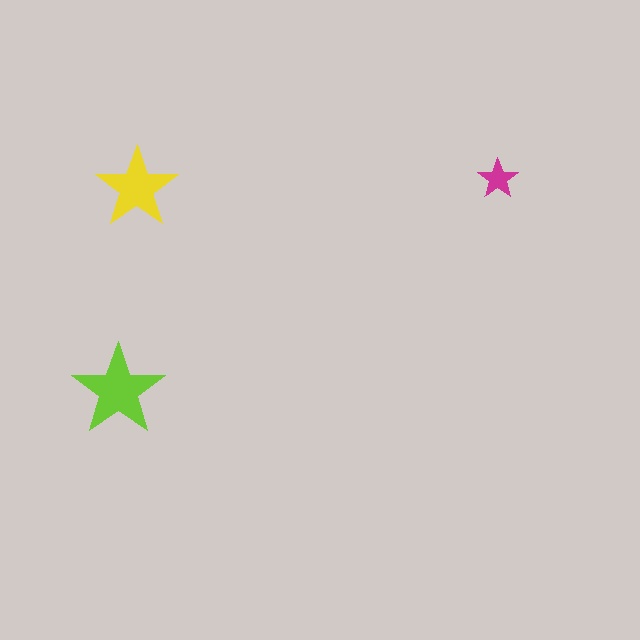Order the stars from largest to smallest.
the lime one, the yellow one, the magenta one.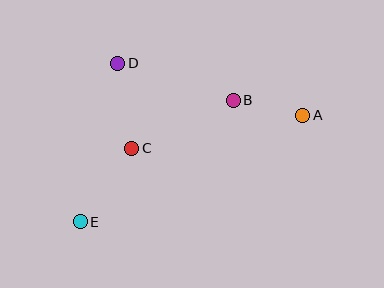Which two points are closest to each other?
Points A and B are closest to each other.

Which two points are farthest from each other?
Points A and E are farthest from each other.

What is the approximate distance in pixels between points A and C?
The distance between A and C is approximately 174 pixels.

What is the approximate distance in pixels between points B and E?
The distance between B and E is approximately 195 pixels.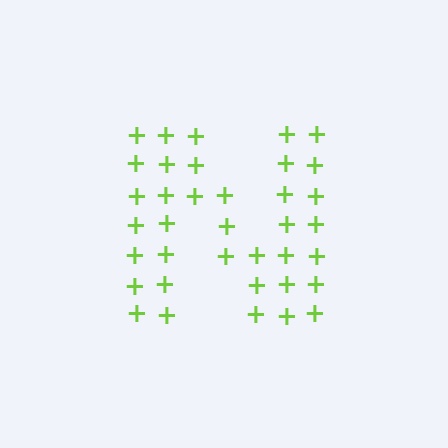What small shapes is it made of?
It is made of small plus signs.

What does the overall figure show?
The overall figure shows the letter N.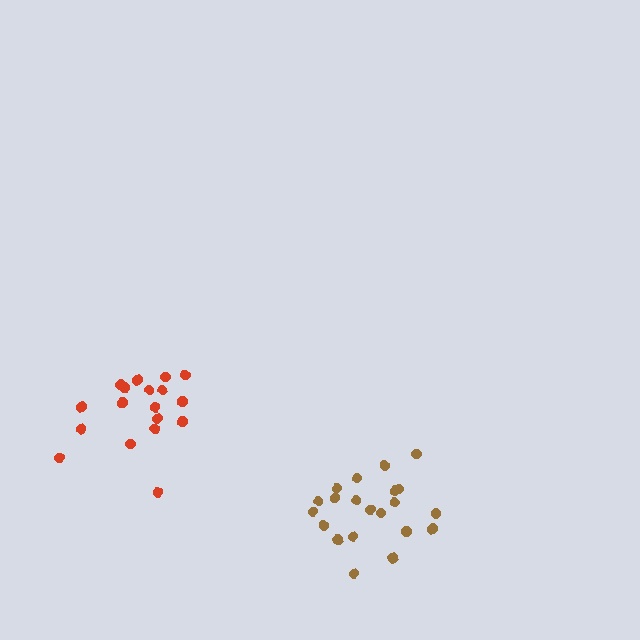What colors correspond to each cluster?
The clusters are colored: brown, red.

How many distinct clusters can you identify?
There are 2 distinct clusters.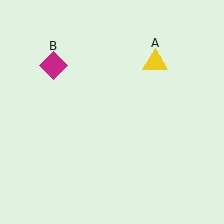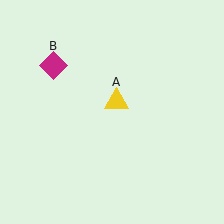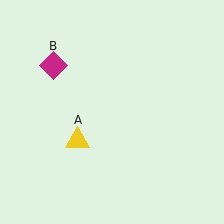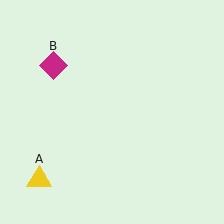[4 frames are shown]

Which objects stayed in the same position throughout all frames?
Magenta diamond (object B) remained stationary.